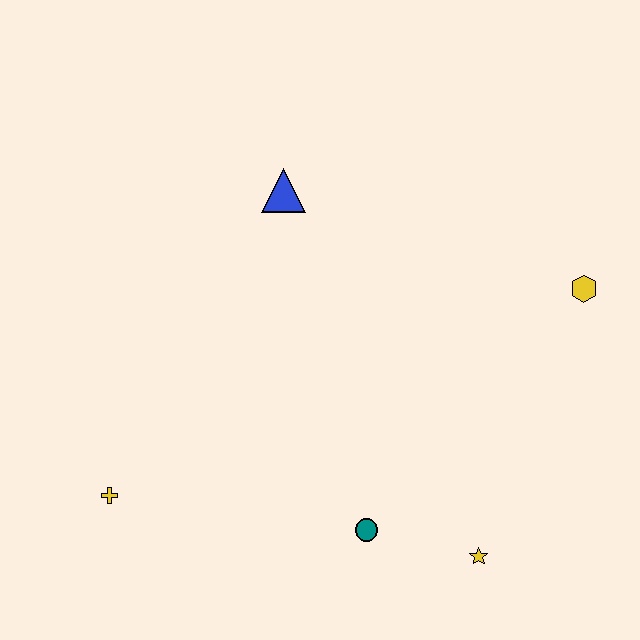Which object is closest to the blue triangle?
The yellow hexagon is closest to the blue triangle.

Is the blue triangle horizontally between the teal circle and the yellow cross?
Yes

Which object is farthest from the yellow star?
The blue triangle is farthest from the yellow star.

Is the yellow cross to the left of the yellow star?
Yes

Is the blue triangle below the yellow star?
No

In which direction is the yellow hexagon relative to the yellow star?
The yellow hexagon is above the yellow star.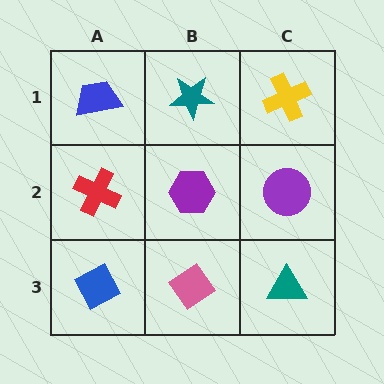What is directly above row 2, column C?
A yellow cross.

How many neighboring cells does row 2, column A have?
3.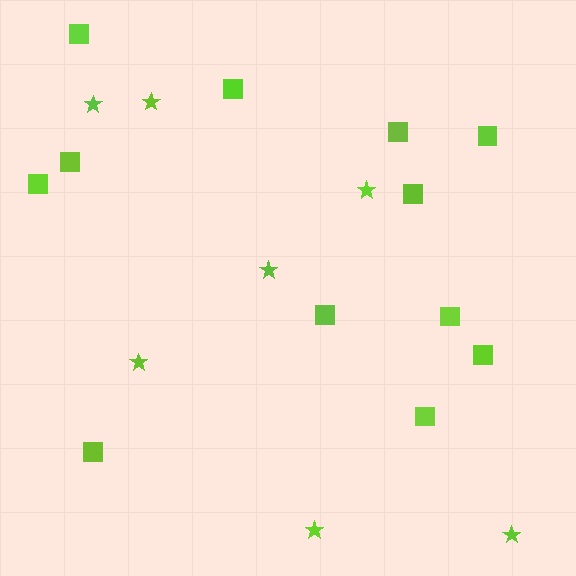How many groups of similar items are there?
There are 2 groups: one group of squares (12) and one group of stars (7).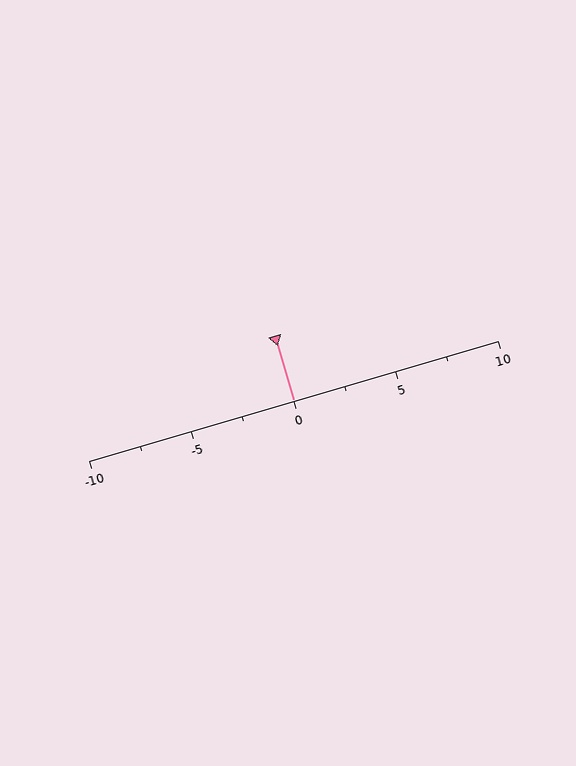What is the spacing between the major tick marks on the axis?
The major ticks are spaced 5 apart.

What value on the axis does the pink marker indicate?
The marker indicates approximately 0.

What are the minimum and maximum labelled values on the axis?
The axis runs from -10 to 10.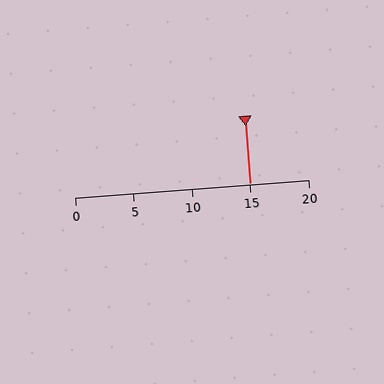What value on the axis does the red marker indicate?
The marker indicates approximately 15.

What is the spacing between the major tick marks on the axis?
The major ticks are spaced 5 apart.